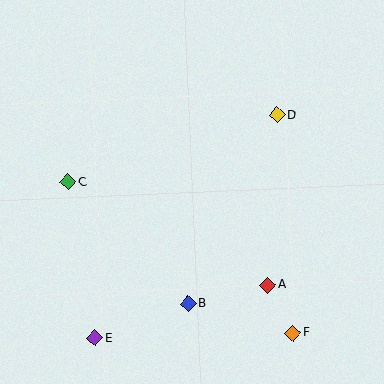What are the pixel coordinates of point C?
Point C is at (68, 182).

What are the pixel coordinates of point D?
Point D is at (277, 115).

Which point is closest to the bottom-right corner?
Point F is closest to the bottom-right corner.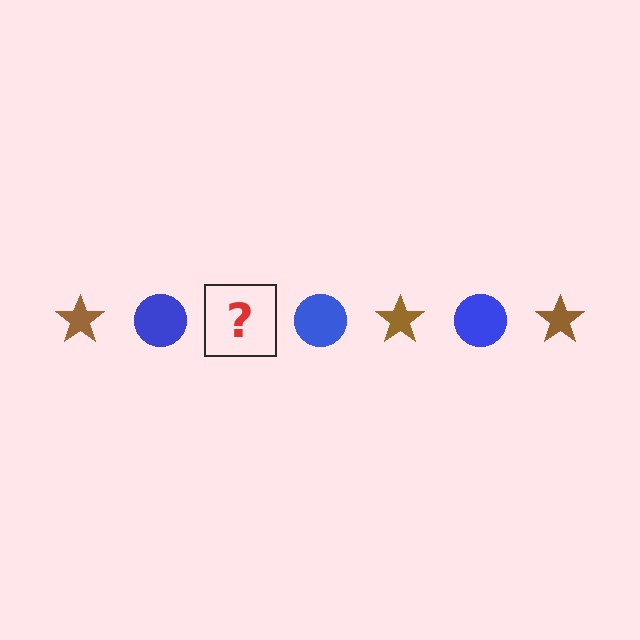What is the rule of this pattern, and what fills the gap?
The rule is that the pattern alternates between brown star and blue circle. The gap should be filled with a brown star.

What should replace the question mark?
The question mark should be replaced with a brown star.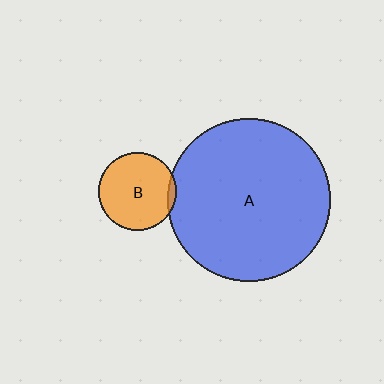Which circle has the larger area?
Circle A (blue).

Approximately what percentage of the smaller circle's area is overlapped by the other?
Approximately 5%.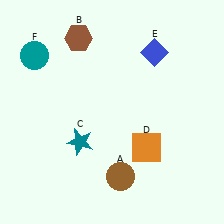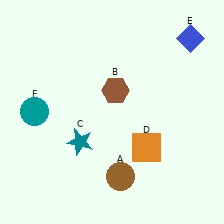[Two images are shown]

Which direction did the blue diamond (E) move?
The blue diamond (E) moved right.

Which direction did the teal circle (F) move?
The teal circle (F) moved down.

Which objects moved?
The objects that moved are: the brown hexagon (B), the blue diamond (E), the teal circle (F).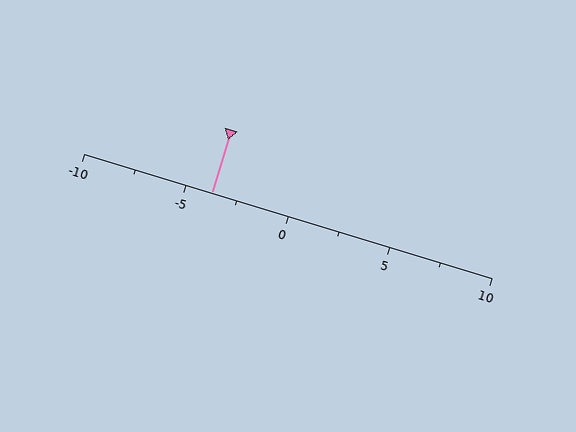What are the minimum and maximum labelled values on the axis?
The axis runs from -10 to 10.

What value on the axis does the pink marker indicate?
The marker indicates approximately -3.8.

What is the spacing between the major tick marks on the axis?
The major ticks are spaced 5 apart.